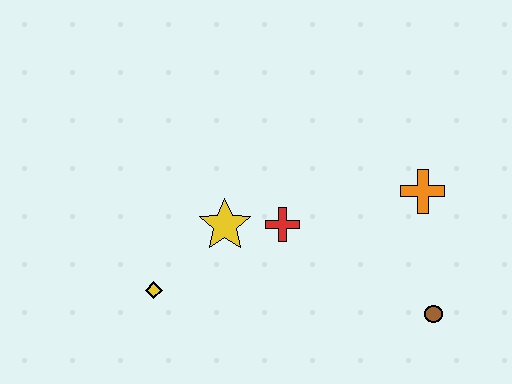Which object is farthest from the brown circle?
The yellow diamond is farthest from the brown circle.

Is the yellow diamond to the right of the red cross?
No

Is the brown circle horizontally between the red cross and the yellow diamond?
No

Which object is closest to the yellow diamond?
The yellow star is closest to the yellow diamond.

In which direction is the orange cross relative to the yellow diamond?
The orange cross is to the right of the yellow diamond.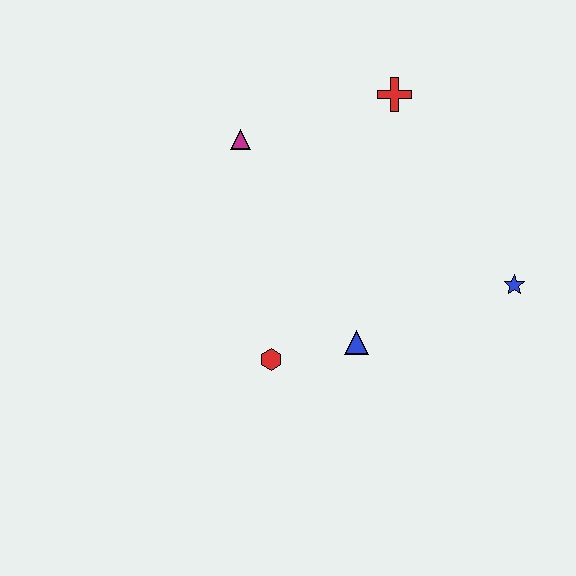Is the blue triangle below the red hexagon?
No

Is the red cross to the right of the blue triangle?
Yes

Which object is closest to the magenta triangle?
The red cross is closest to the magenta triangle.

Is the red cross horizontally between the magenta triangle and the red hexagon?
No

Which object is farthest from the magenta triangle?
The blue star is farthest from the magenta triangle.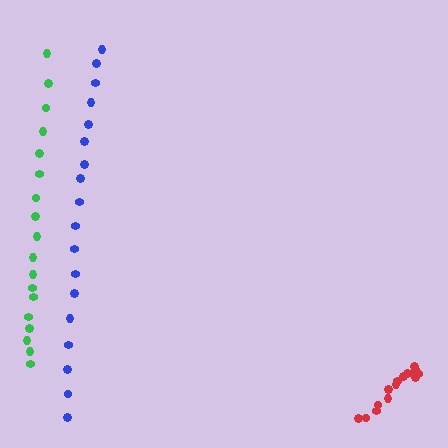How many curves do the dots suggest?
There are 3 distinct paths.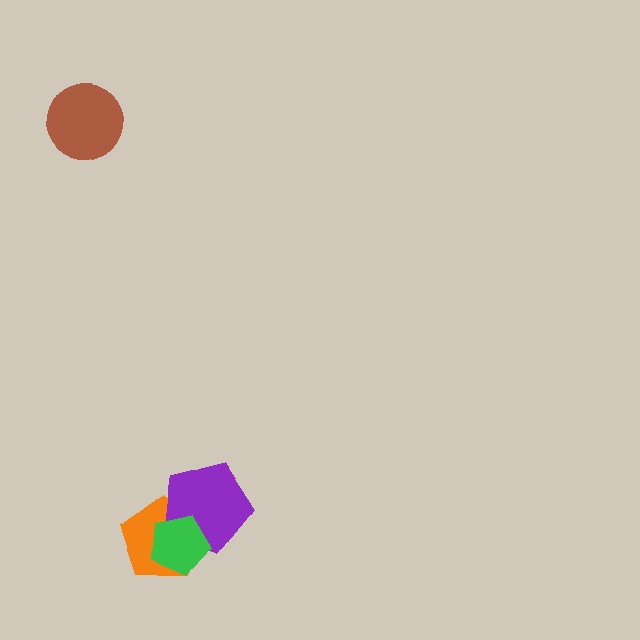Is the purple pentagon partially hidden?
Yes, it is partially covered by another shape.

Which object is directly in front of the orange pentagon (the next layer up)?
The purple pentagon is directly in front of the orange pentagon.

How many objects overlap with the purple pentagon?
2 objects overlap with the purple pentagon.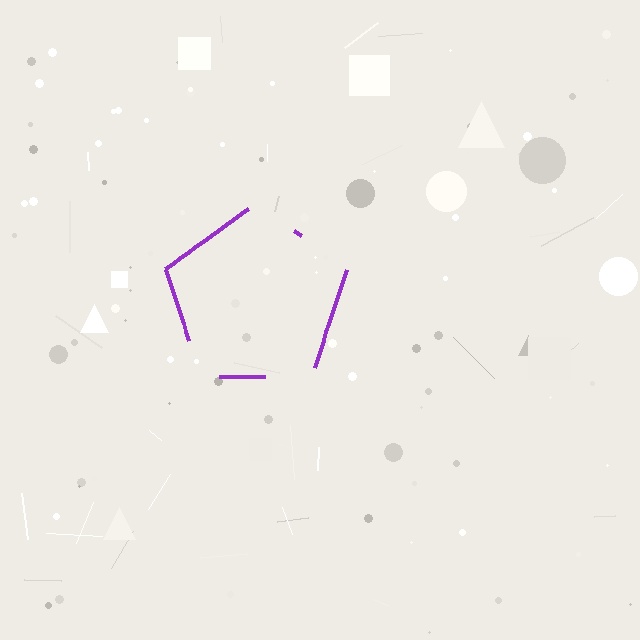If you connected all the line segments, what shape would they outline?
They would outline a pentagon.